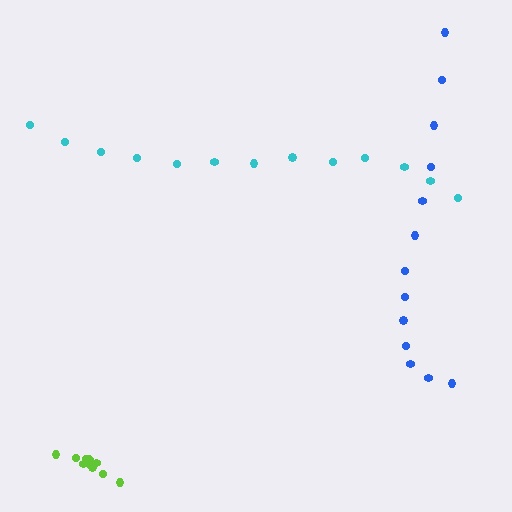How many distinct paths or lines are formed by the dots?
There are 3 distinct paths.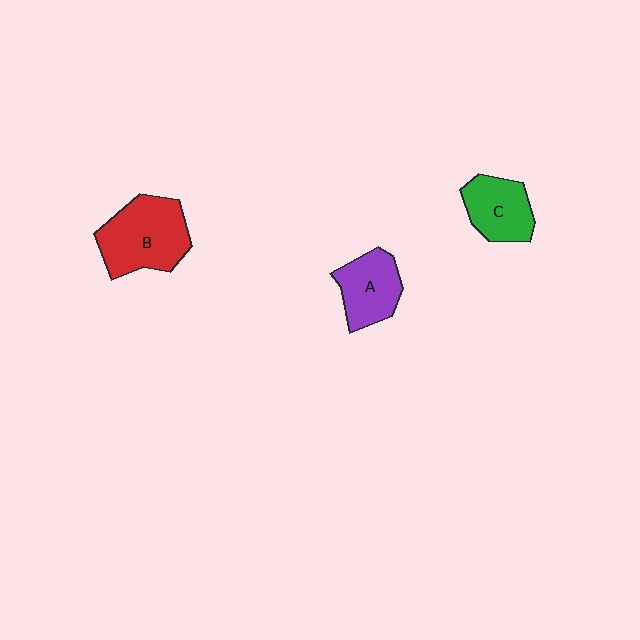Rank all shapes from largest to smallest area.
From largest to smallest: B (red), A (purple), C (green).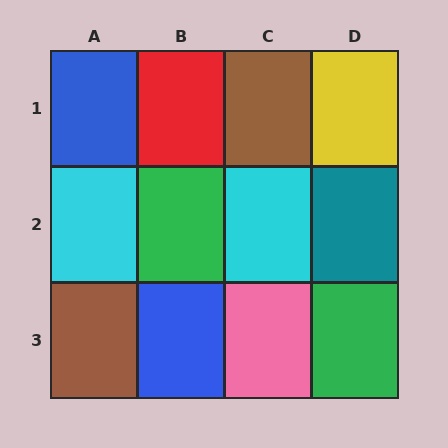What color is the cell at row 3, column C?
Pink.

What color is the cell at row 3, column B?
Blue.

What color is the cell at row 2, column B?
Green.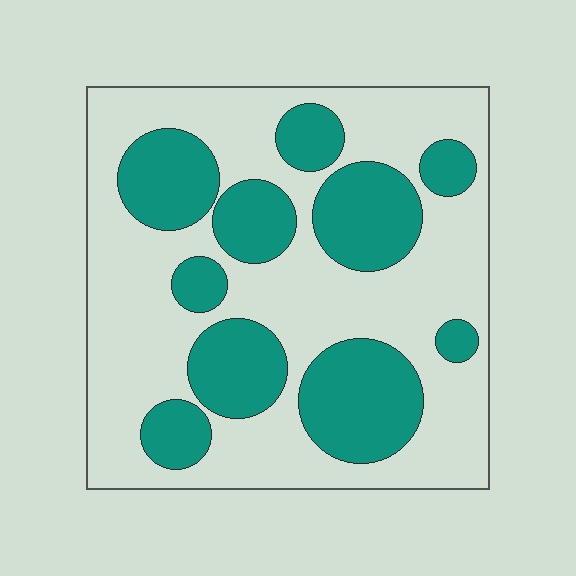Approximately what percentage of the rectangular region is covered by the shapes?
Approximately 35%.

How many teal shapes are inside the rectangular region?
10.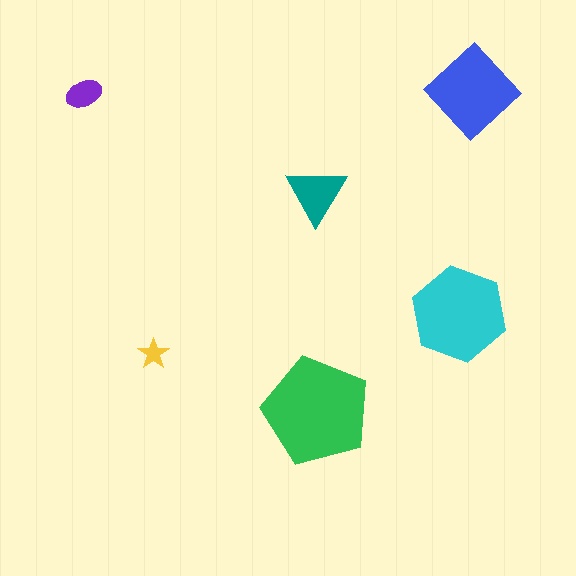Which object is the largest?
The green pentagon.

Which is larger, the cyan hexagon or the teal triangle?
The cyan hexagon.